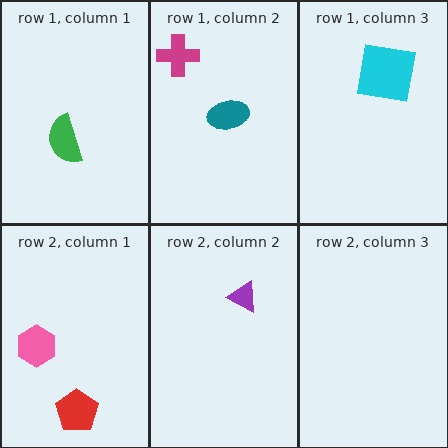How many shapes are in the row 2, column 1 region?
2.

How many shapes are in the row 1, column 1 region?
1.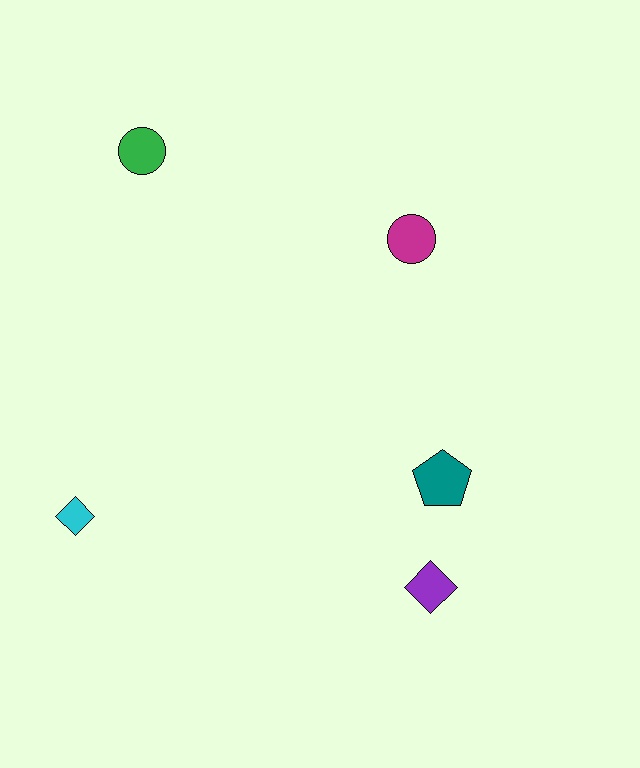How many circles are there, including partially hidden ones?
There are 2 circles.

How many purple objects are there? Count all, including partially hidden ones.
There is 1 purple object.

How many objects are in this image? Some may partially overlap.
There are 5 objects.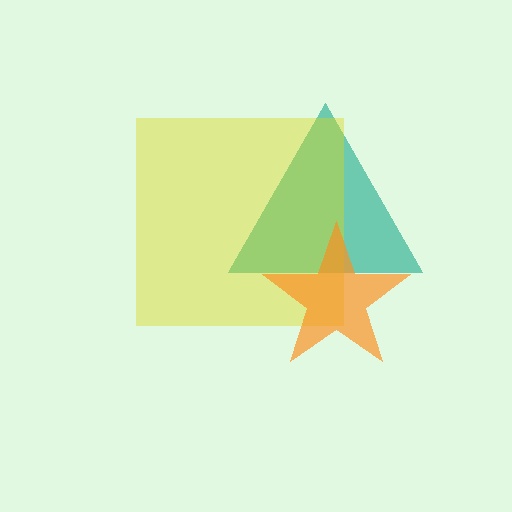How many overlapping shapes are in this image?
There are 3 overlapping shapes in the image.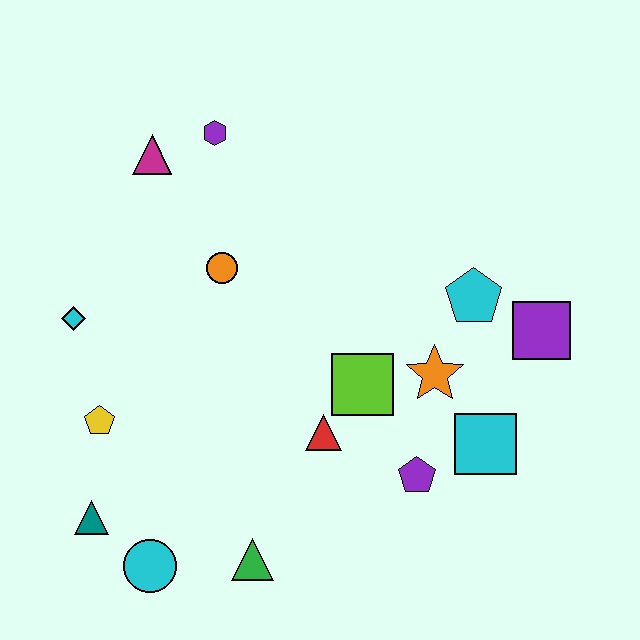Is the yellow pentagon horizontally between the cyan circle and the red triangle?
No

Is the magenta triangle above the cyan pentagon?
Yes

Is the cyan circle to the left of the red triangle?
Yes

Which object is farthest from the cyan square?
The magenta triangle is farthest from the cyan square.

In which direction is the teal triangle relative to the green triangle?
The teal triangle is to the left of the green triangle.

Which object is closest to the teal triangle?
The cyan circle is closest to the teal triangle.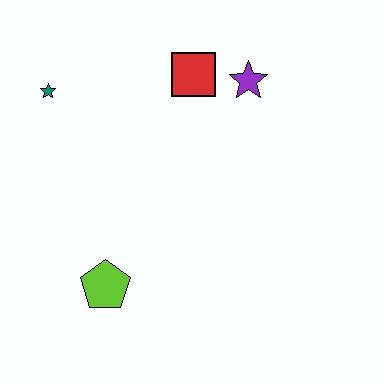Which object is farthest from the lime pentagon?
The purple star is farthest from the lime pentagon.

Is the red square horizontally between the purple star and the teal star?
Yes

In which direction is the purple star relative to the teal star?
The purple star is to the right of the teal star.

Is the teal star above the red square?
No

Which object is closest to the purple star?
The red square is closest to the purple star.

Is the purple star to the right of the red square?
Yes